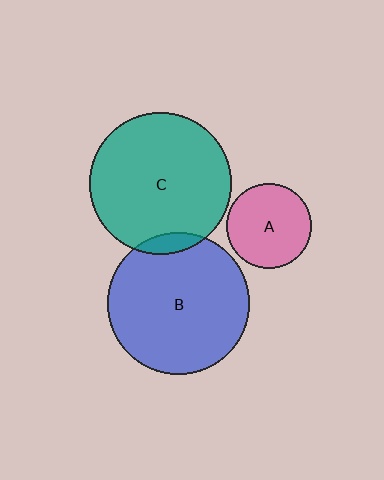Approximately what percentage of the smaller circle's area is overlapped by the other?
Approximately 5%.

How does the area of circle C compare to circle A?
Approximately 2.8 times.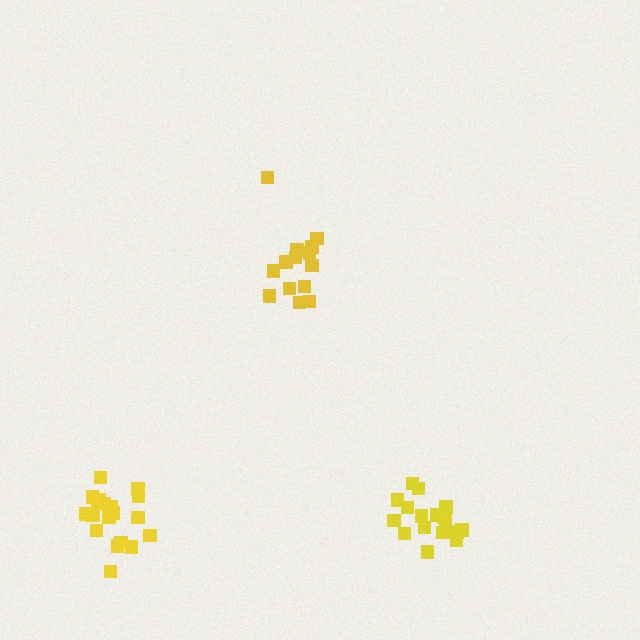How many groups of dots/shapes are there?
There are 3 groups.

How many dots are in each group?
Group 1: 18 dots, Group 2: 14 dots, Group 3: 19 dots (51 total).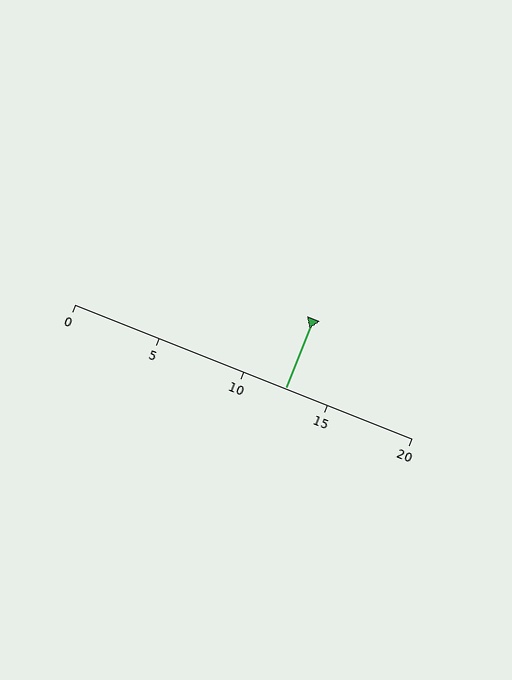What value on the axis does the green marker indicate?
The marker indicates approximately 12.5.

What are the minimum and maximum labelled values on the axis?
The axis runs from 0 to 20.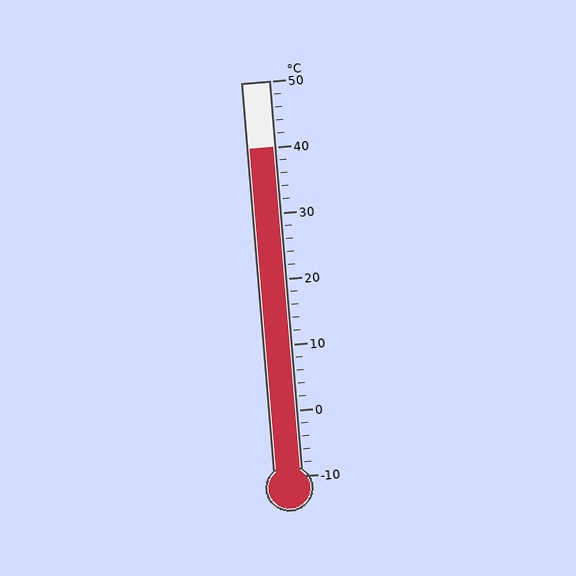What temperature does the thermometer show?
The thermometer shows approximately 40°C.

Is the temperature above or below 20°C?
The temperature is above 20°C.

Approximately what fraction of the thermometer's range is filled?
The thermometer is filled to approximately 85% of its range.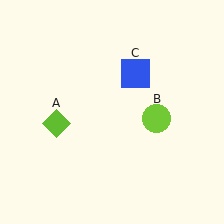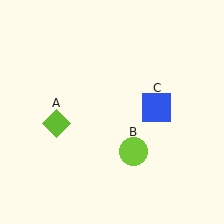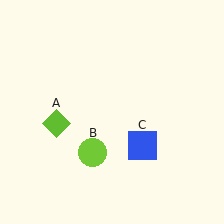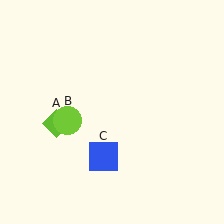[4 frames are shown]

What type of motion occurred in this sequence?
The lime circle (object B), blue square (object C) rotated clockwise around the center of the scene.